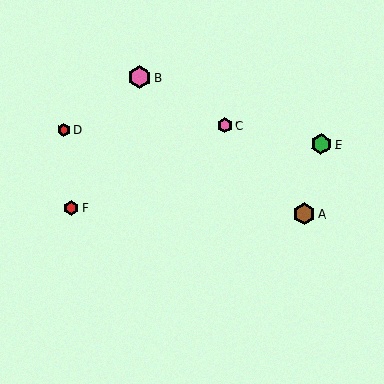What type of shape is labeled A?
Shape A is a brown hexagon.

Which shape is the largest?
The pink hexagon (labeled B) is the largest.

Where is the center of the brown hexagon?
The center of the brown hexagon is at (304, 214).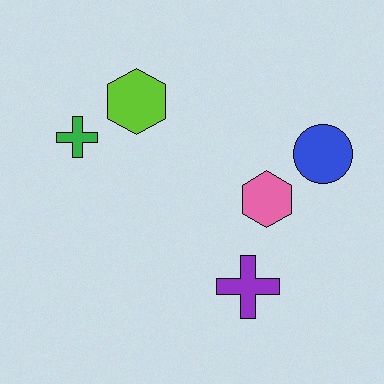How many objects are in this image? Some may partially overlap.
There are 5 objects.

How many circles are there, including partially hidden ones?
There is 1 circle.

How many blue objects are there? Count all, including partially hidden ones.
There is 1 blue object.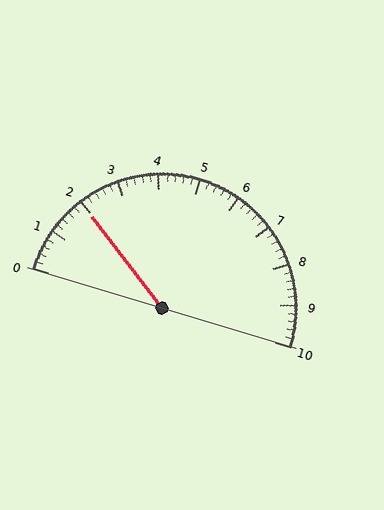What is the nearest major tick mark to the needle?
The nearest major tick mark is 2.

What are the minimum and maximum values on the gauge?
The gauge ranges from 0 to 10.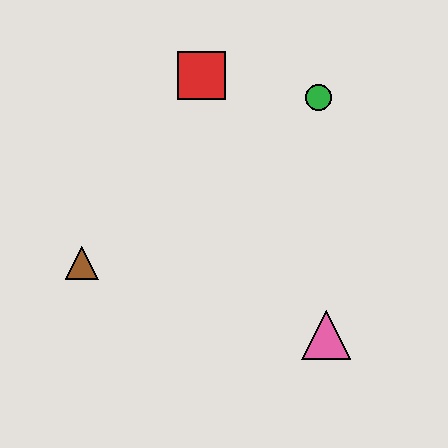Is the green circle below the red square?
Yes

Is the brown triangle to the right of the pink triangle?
No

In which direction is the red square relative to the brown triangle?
The red square is above the brown triangle.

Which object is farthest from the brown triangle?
The green circle is farthest from the brown triangle.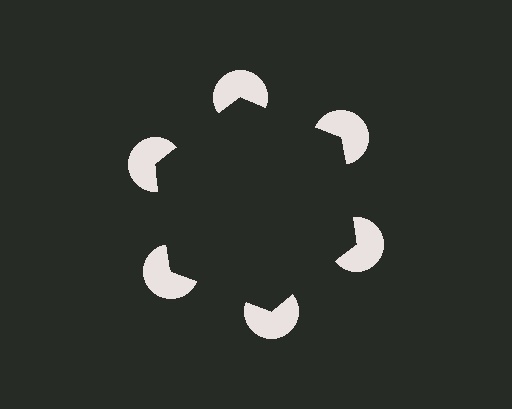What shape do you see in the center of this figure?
An illusory hexagon — its edges are inferred from the aligned wedge cuts in the pac-man discs, not physically drawn.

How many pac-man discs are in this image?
There are 6 — one at each vertex of the illusory hexagon.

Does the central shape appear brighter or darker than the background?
It typically appears slightly darker than the background, even though no actual brightness change is drawn.